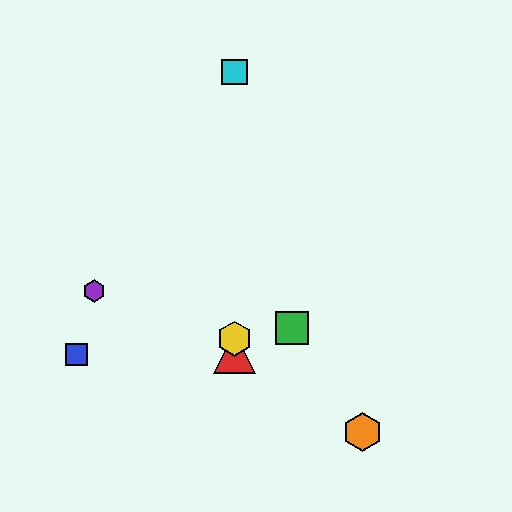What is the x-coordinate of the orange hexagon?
The orange hexagon is at x≈362.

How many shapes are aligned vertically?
3 shapes (the red triangle, the yellow hexagon, the cyan square) are aligned vertically.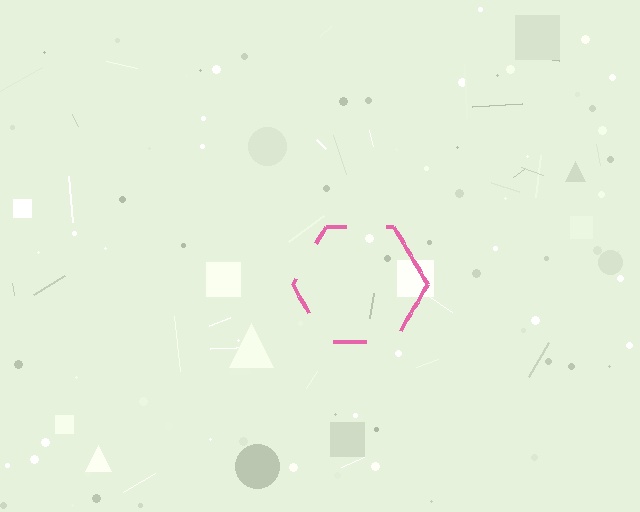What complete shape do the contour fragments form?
The contour fragments form a hexagon.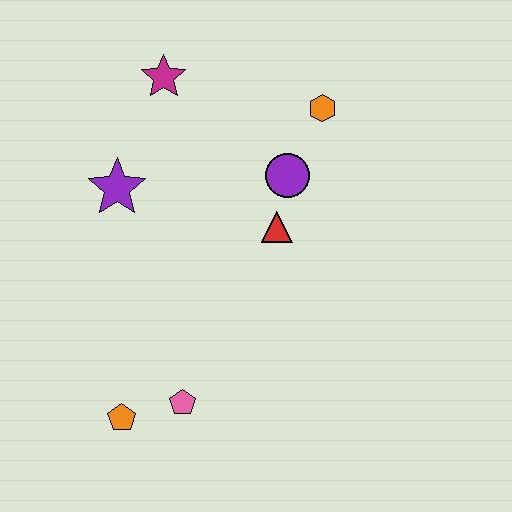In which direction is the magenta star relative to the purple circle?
The magenta star is to the left of the purple circle.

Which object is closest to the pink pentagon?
The orange pentagon is closest to the pink pentagon.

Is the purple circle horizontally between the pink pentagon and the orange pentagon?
No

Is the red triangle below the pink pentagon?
No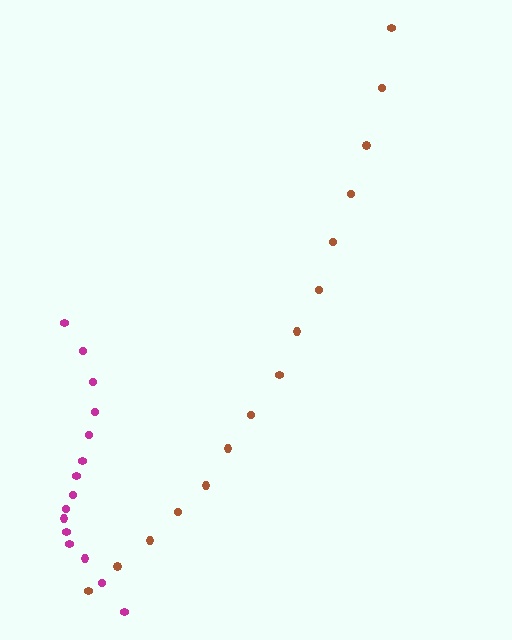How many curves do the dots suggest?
There are 2 distinct paths.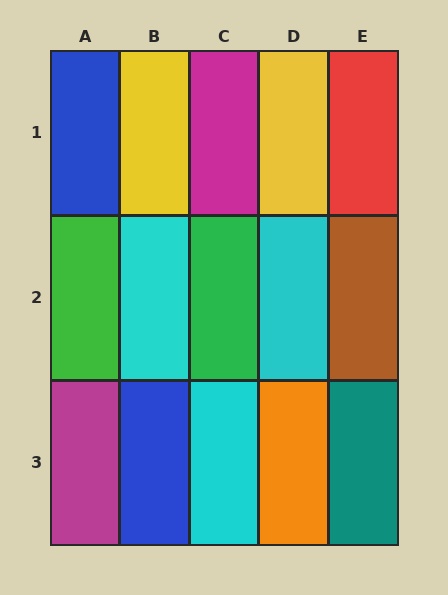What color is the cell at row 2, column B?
Cyan.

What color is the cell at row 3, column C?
Cyan.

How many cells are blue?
2 cells are blue.